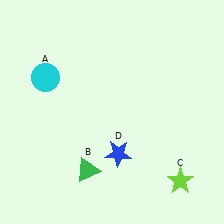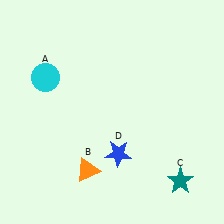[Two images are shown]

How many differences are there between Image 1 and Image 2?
There are 2 differences between the two images.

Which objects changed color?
B changed from green to orange. C changed from lime to teal.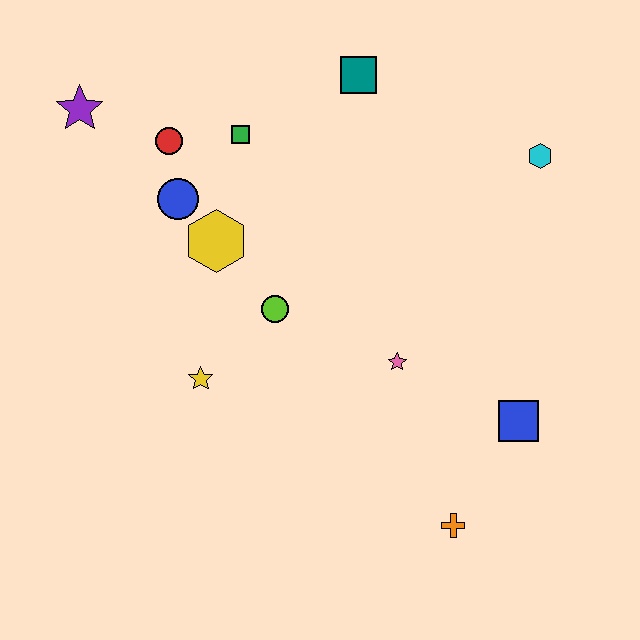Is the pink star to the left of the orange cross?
Yes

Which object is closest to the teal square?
The green square is closest to the teal square.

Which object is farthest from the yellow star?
The cyan hexagon is farthest from the yellow star.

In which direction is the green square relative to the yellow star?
The green square is above the yellow star.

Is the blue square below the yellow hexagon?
Yes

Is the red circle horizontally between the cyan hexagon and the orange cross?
No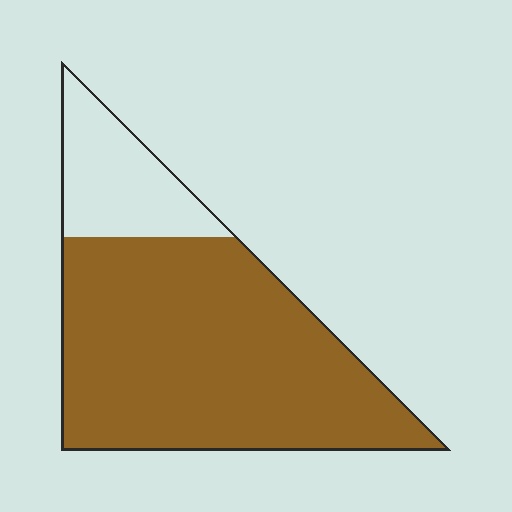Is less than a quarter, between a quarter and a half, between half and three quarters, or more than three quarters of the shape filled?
More than three quarters.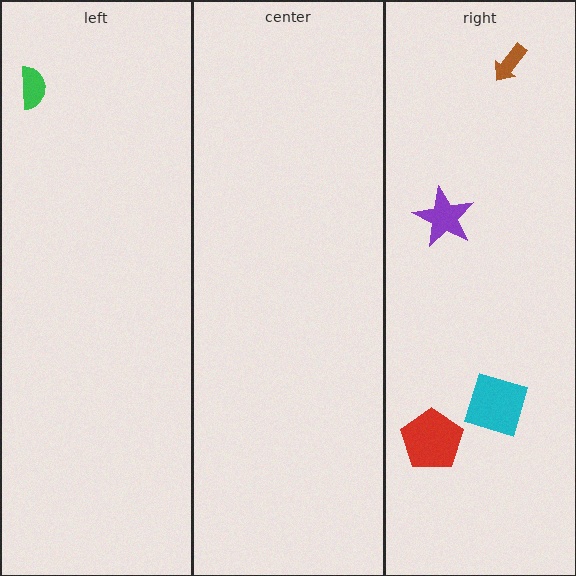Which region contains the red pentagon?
The right region.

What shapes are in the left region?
The green semicircle.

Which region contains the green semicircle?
The left region.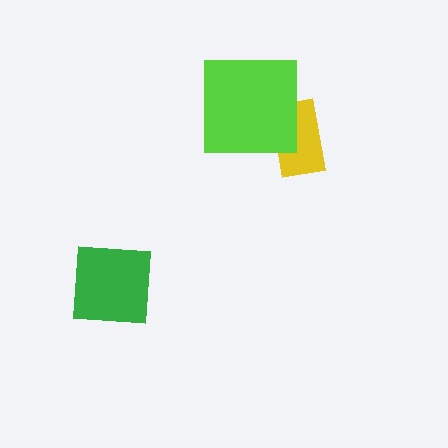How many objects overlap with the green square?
0 objects overlap with the green square.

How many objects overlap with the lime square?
1 object overlaps with the lime square.